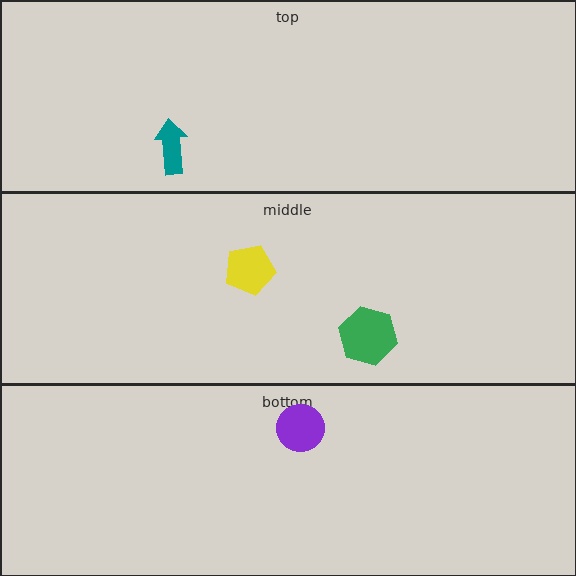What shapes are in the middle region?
The yellow pentagon, the green hexagon.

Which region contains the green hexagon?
The middle region.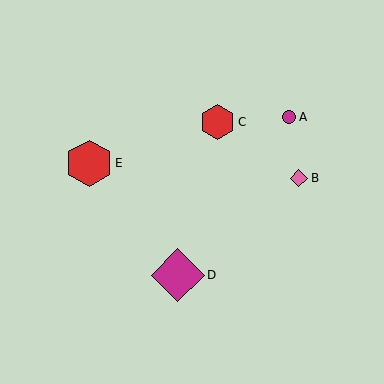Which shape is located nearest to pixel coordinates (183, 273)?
The magenta diamond (labeled D) at (178, 275) is nearest to that location.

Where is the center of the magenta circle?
The center of the magenta circle is at (289, 117).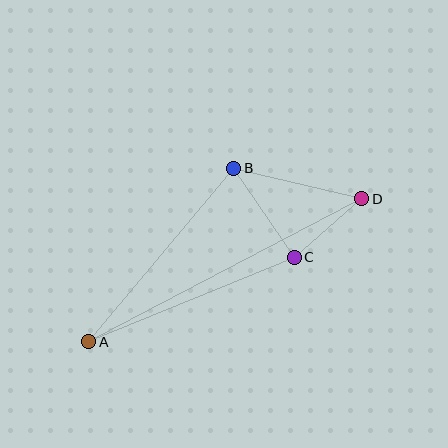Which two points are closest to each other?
Points C and D are closest to each other.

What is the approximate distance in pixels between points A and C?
The distance between A and C is approximately 222 pixels.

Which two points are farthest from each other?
Points A and D are farthest from each other.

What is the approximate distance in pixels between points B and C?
The distance between B and C is approximately 108 pixels.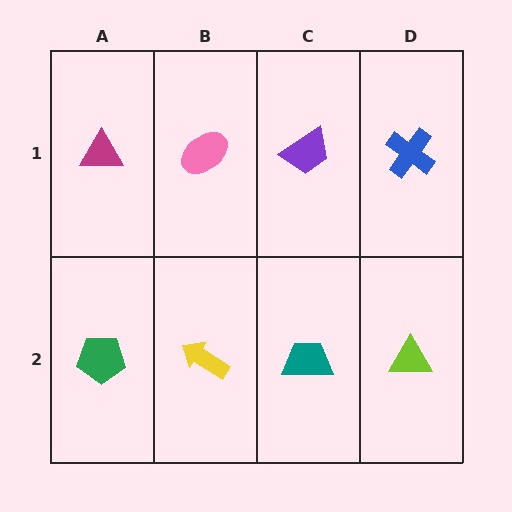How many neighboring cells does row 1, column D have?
2.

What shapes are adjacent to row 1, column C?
A teal trapezoid (row 2, column C), a pink ellipse (row 1, column B), a blue cross (row 1, column D).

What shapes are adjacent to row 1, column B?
A yellow arrow (row 2, column B), a magenta triangle (row 1, column A), a purple trapezoid (row 1, column C).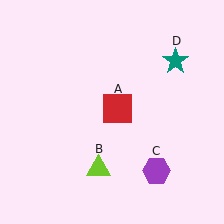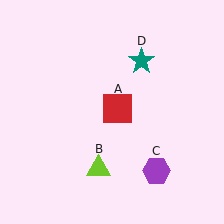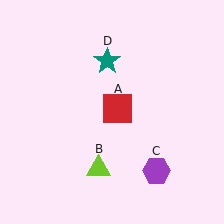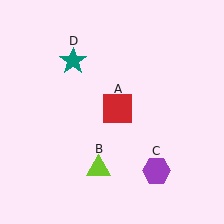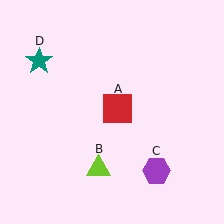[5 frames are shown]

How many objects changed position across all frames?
1 object changed position: teal star (object D).